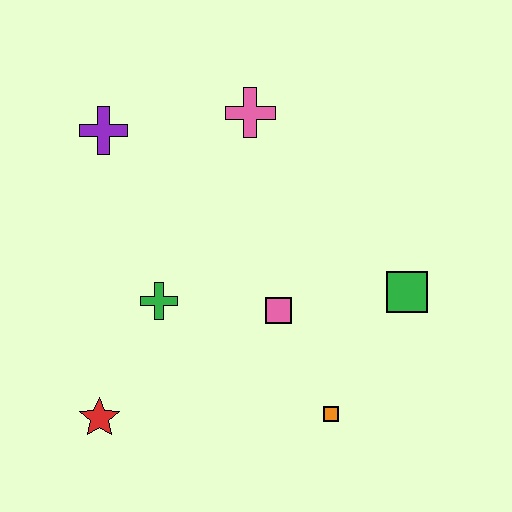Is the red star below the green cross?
Yes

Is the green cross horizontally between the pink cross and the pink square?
No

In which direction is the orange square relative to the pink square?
The orange square is below the pink square.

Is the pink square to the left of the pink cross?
No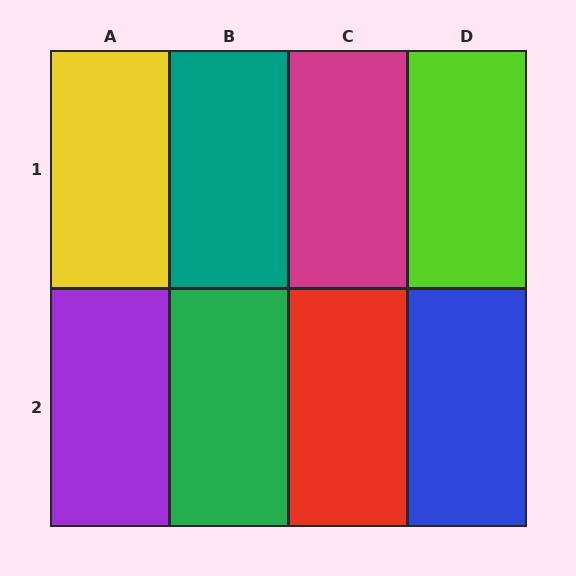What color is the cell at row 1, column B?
Teal.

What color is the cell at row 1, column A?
Yellow.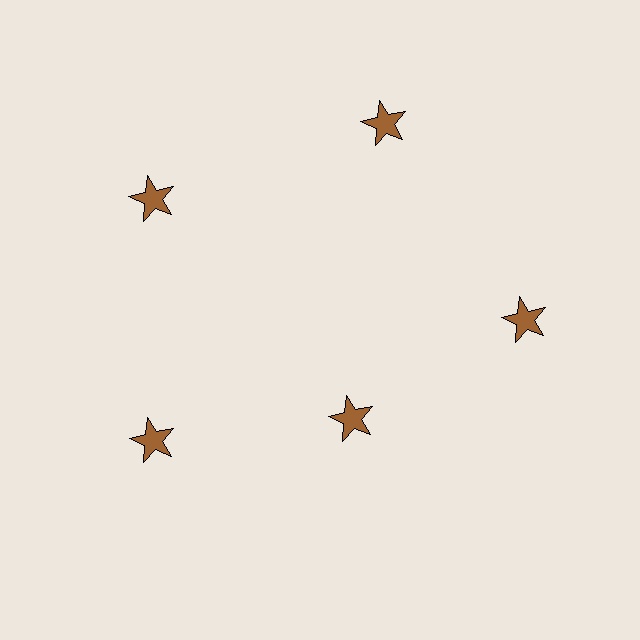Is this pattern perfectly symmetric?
No. The 5 brown stars are arranged in a ring, but one element near the 5 o'clock position is pulled inward toward the center, breaking the 5-fold rotational symmetry.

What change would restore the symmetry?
The symmetry would be restored by moving it outward, back onto the ring so that all 5 stars sit at equal angles and equal distance from the center.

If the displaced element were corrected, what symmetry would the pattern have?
It would have 5-fold rotational symmetry — the pattern would map onto itself every 72 degrees.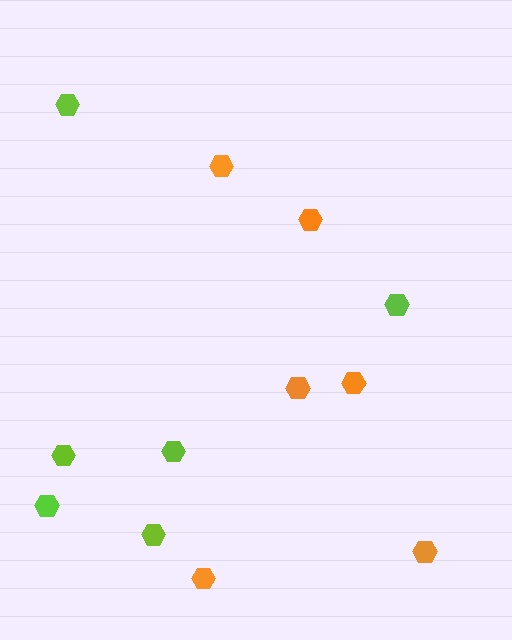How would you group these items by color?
There are 2 groups: one group of orange hexagons (6) and one group of lime hexagons (6).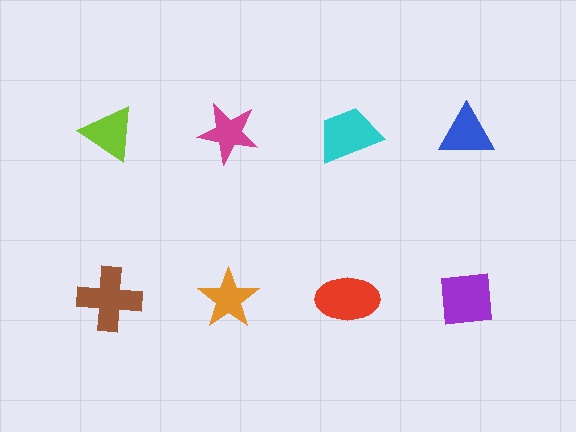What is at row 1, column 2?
A magenta star.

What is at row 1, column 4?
A blue triangle.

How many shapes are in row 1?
4 shapes.